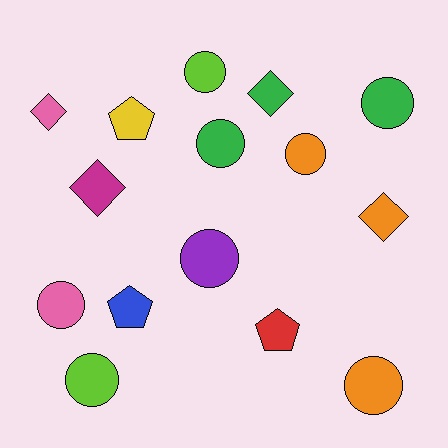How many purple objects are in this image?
There is 1 purple object.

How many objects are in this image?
There are 15 objects.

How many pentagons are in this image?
There are 3 pentagons.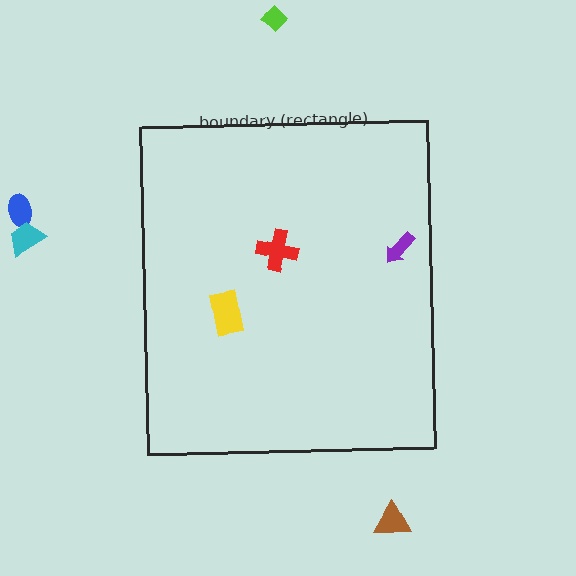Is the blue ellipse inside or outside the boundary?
Outside.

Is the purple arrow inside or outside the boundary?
Inside.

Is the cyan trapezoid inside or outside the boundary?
Outside.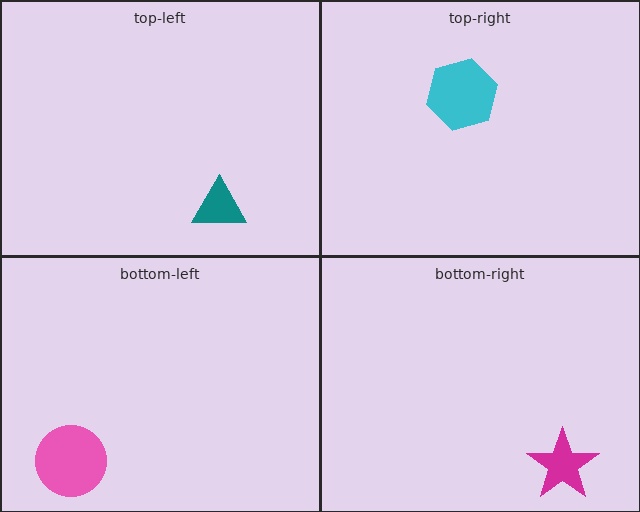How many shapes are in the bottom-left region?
1.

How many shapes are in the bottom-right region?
1.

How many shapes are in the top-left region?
1.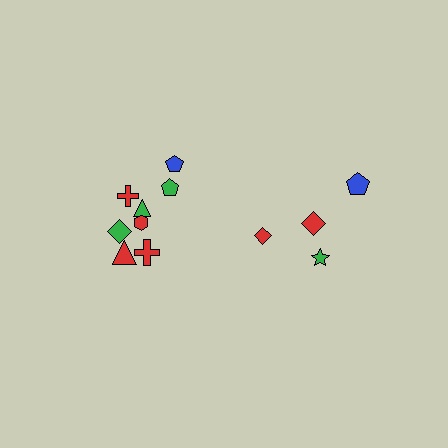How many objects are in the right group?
There are 4 objects.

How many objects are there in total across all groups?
There are 12 objects.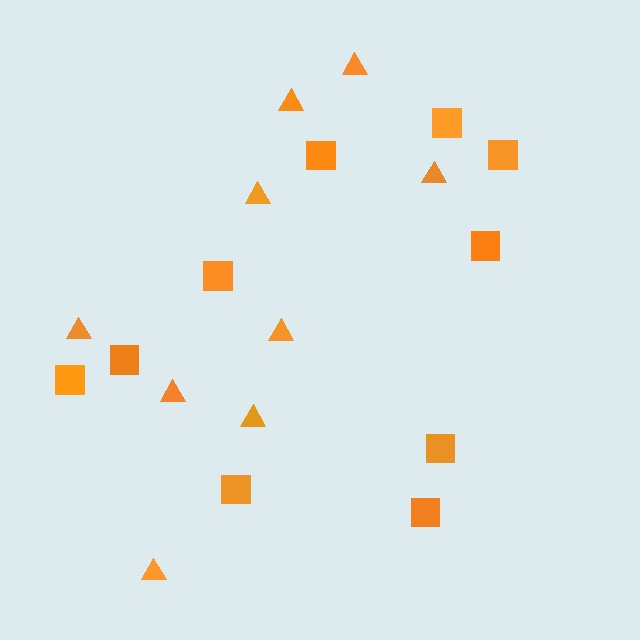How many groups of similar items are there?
There are 2 groups: one group of squares (10) and one group of triangles (9).